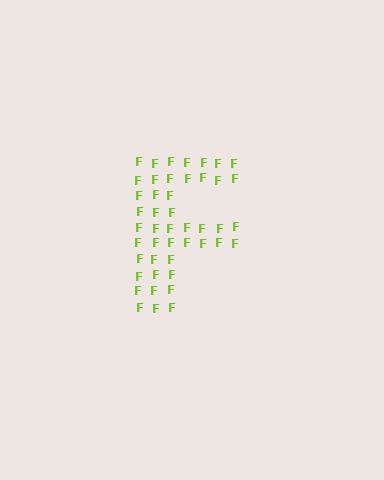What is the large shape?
The large shape is the letter F.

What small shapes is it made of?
It is made of small letter F's.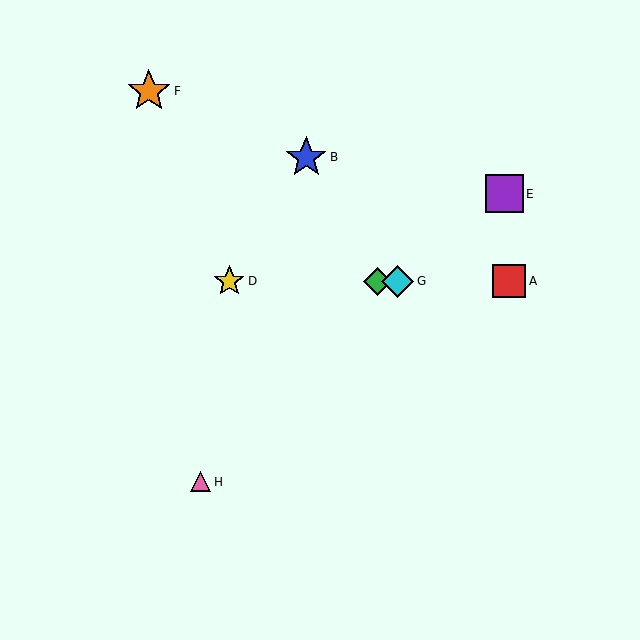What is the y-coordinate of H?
Object H is at y≈482.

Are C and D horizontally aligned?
Yes, both are at y≈281.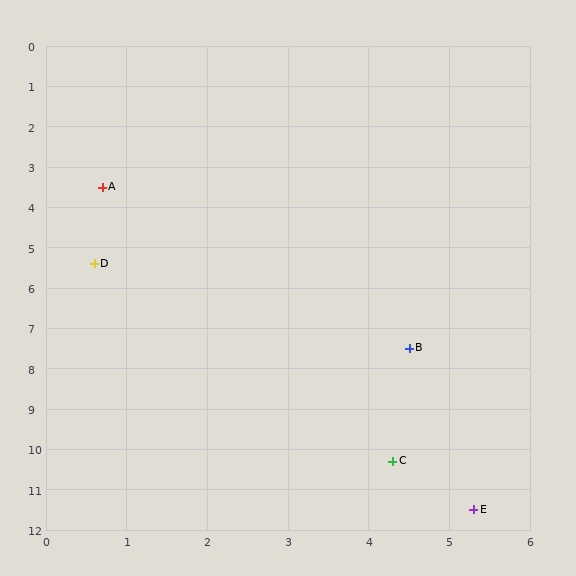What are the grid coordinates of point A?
Point A is at approximately (0.7, 3.5).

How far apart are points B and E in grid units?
Points B and E are about 4.1 grid units apart.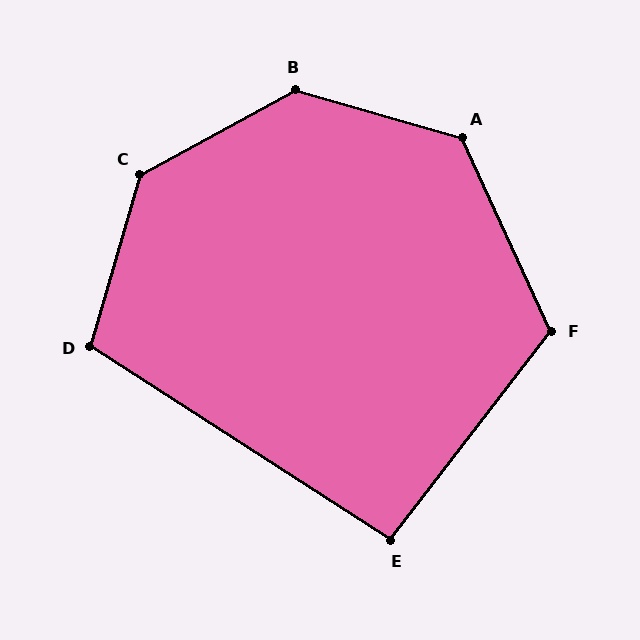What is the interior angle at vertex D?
Approximately 107 degrees (obtuse).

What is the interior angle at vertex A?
Approximately 131 degrees (obtuse).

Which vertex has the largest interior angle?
B, at approximately 135 degrees.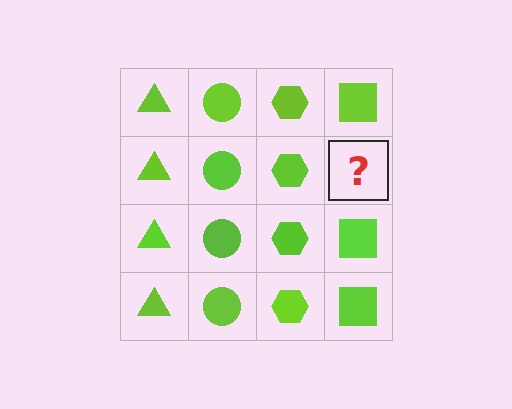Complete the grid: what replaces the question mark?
The question mark should be replaced with a lime square.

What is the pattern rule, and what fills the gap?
The rule is that each column has a consistent shape. The gap should be filled with a lime square.